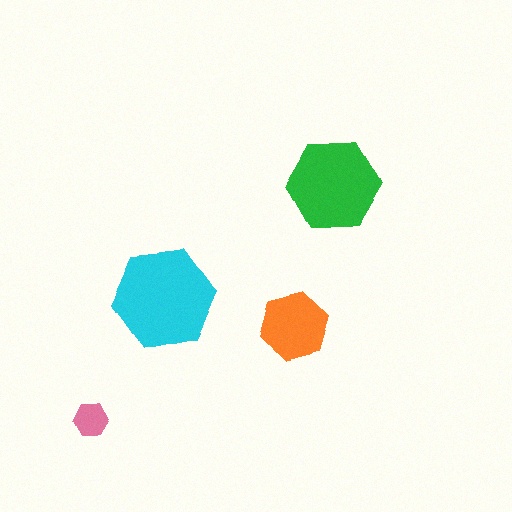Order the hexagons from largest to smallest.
the cyan one, the green one, the orange one, the pink one.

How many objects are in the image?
There are 4 objects in the image.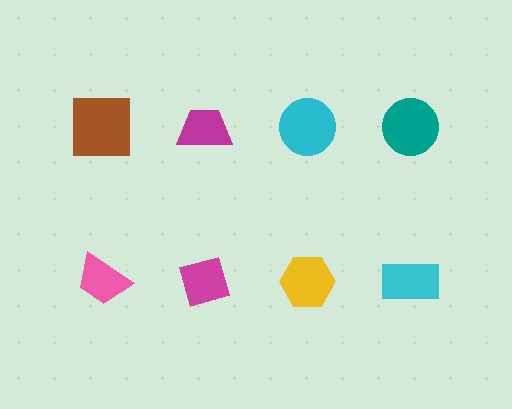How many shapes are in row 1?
4 shapes.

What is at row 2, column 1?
A pink trapezoid.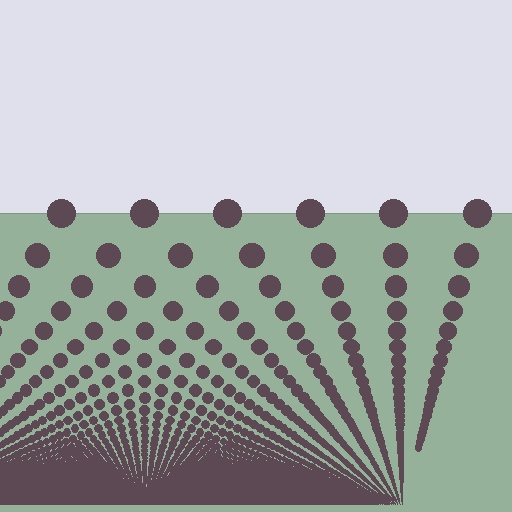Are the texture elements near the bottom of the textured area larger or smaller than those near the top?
Smaller. The gradient is inverted — elements near the bottom are smaller and denser.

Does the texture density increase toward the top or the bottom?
Density increases toward the bottom.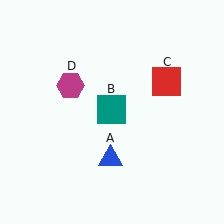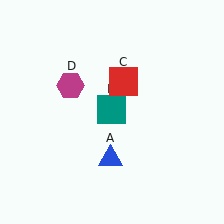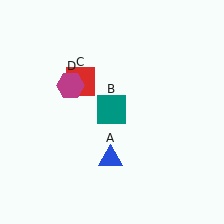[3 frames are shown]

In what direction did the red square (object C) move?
The red square (object C) moved left.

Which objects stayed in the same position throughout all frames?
Blue triangle (object A) and teal square (object B) and magenta hexagon (object D) remained stationary.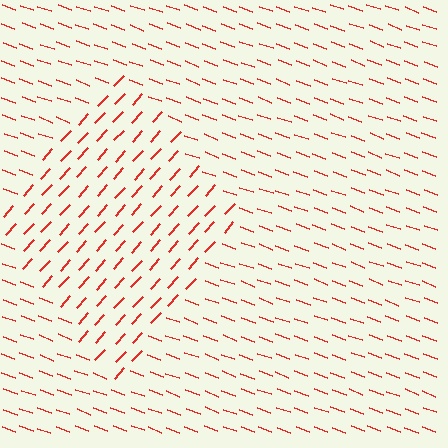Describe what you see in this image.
The image is filled with small red line segments. A diamond region in the image has lines oriented differently from the surrounding lines, creating a visible texture boundary.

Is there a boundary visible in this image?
Yes, there is a texture boundary formed by a change in line orientation.